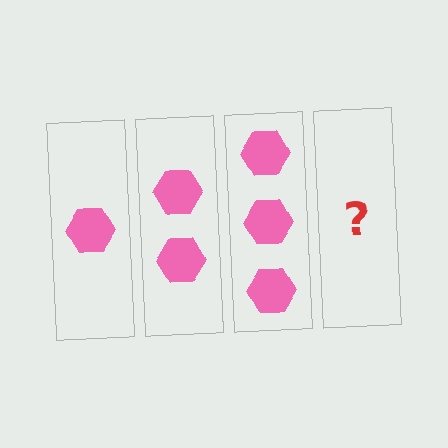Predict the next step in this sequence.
The next step is 4 hexagons.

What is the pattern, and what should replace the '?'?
The pattern is that each step adds one more hexagon. The '?' should be 4 hexagons.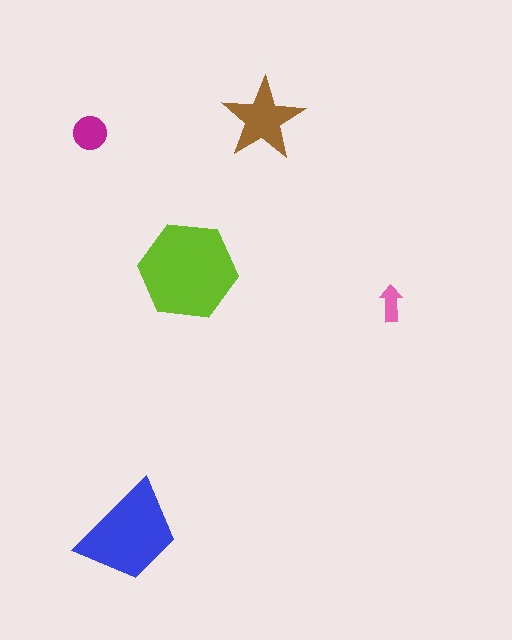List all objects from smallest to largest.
The pink arrow, the magenta circle, the brown star, the blue trapezoid, the lime hexagon.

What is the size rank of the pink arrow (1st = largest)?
5th.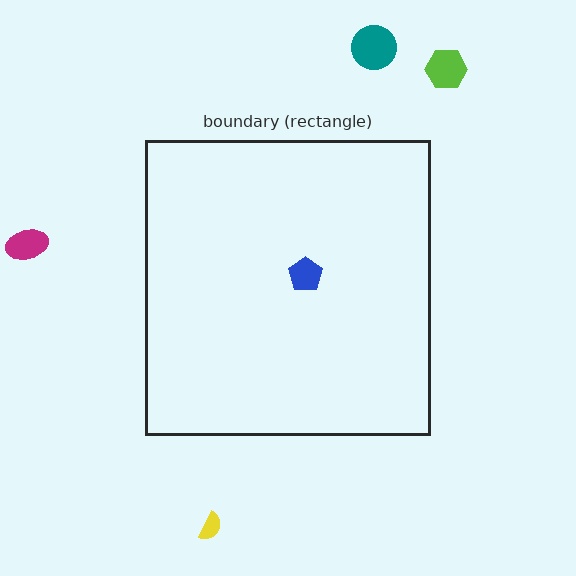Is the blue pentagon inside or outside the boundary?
Inside.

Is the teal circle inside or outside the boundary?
Outside.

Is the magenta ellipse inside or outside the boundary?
Outside.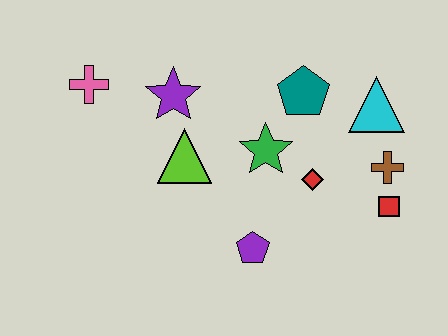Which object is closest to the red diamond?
The green star is closest to the red diamond.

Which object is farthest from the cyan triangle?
The pink cross is farthest from the cyan triangle.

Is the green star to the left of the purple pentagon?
No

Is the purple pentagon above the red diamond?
No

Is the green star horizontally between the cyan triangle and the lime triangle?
Yes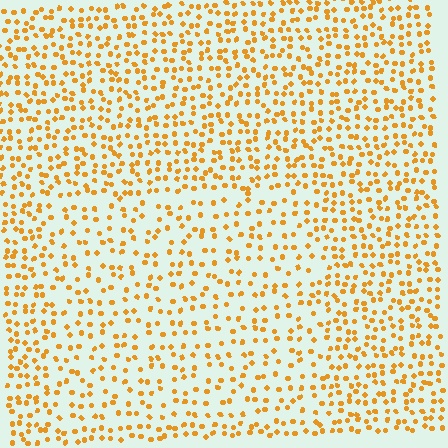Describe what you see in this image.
The image contains small orange elements arranged at two different densities. A rectangle-shaped region is visible where the elements are less densely packed than the surrounding area.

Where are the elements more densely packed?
The elements are more densely packed outside the rectangle boundary.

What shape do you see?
I see a rectangle.